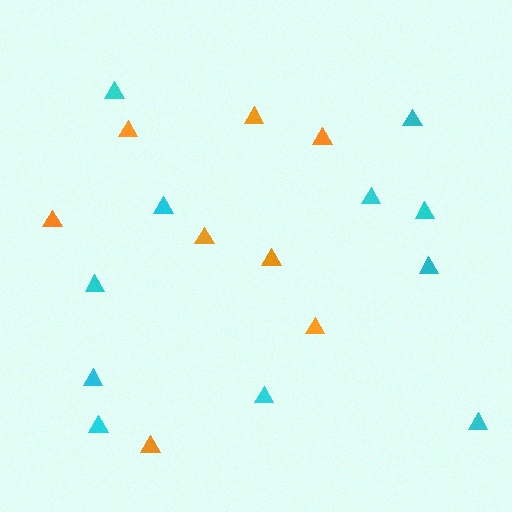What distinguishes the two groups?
There are 2 groups: one group of orange triangles (8) and one group of cyan triangles (11).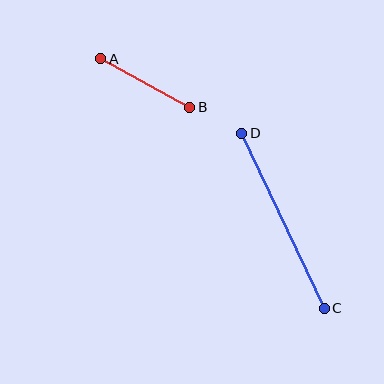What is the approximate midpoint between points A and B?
The midpoint is at approximately (145, 83) pixels.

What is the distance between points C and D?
The distance is approximately 194 pixels.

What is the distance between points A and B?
The distance is approximately 101 pixels.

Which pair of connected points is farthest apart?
Points C and D are farthest apart.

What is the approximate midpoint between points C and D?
The midpoint is at approximately (283, 221) pixels.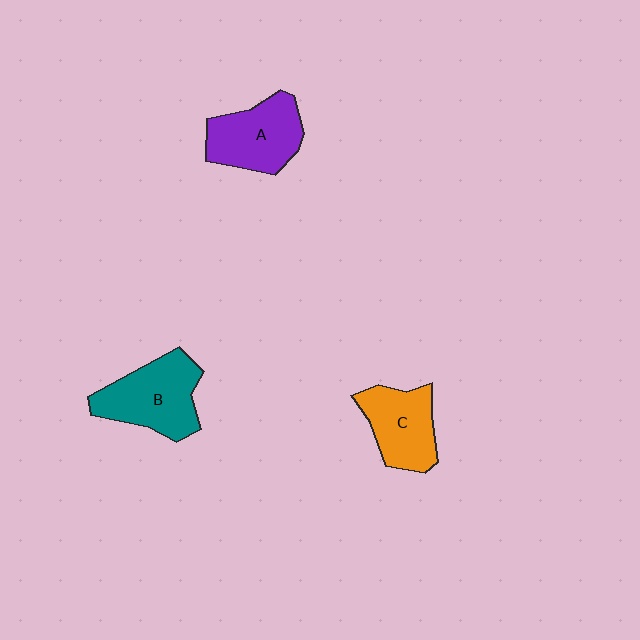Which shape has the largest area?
Shape B (teal).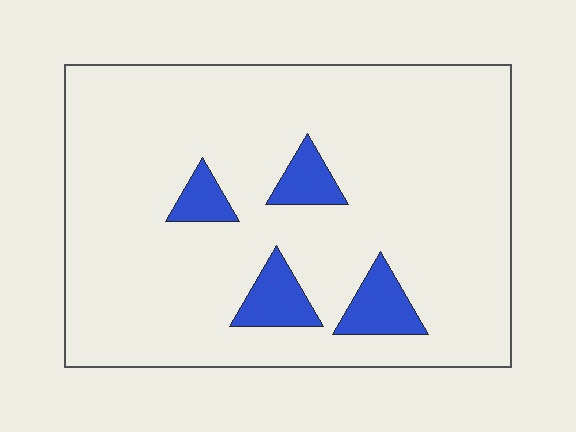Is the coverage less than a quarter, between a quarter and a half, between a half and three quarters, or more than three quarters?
Less than a quarter.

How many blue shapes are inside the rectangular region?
4.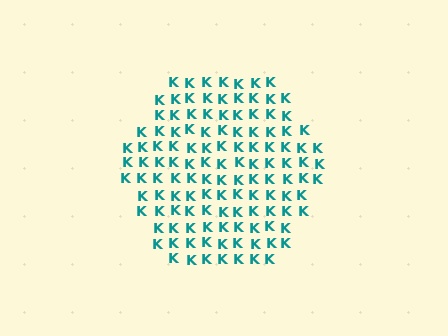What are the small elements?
The small elements are letter K's.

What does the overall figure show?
The overall figure shows a hexagon.